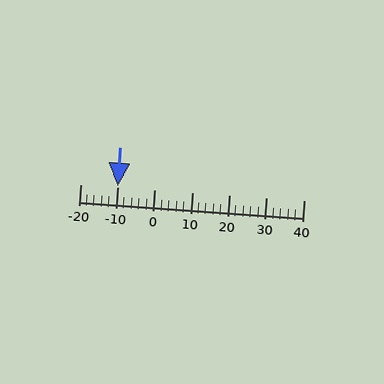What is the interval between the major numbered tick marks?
The major tick marks are spaced 10 units apart.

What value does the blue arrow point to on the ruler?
The blue arrow points to approximately -10.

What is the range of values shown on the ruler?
The ruler shows values from -20 to 40.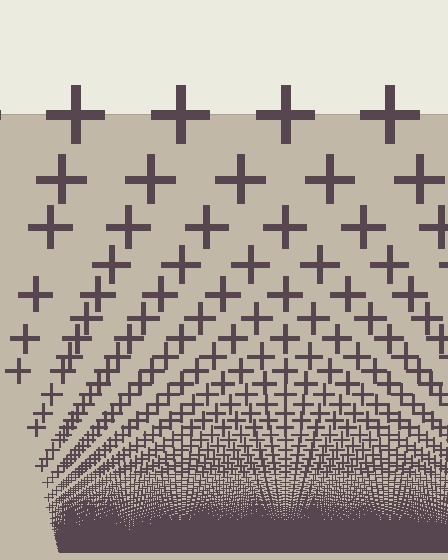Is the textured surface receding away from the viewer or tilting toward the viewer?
The surface appears to tilt toward the viewer. Texture elements get larger and sparser toward the top.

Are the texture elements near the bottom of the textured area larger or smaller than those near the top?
Smaller. The gradient is inverted — elements near the bottom are smaller and denser.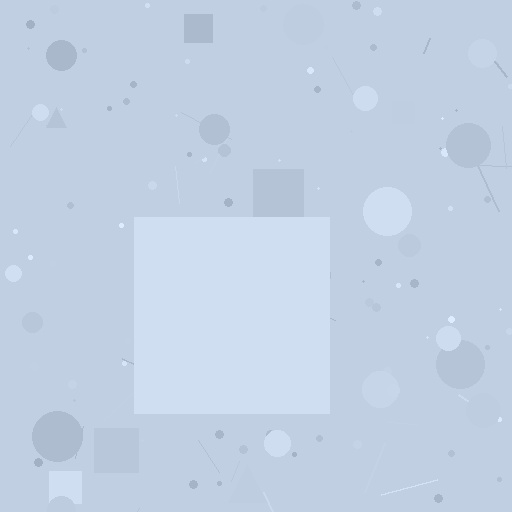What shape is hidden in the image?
A square is hidden in the image.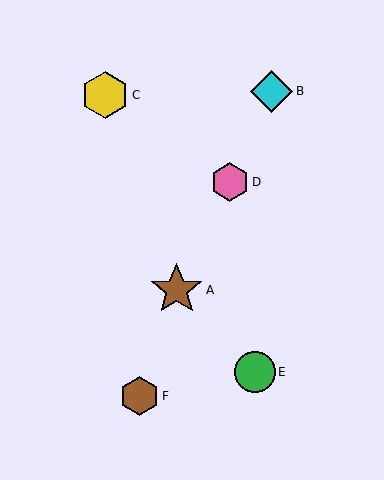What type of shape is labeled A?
Shape A is a brown star.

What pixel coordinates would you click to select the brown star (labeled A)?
Click at (177, 290) to select the brown star A.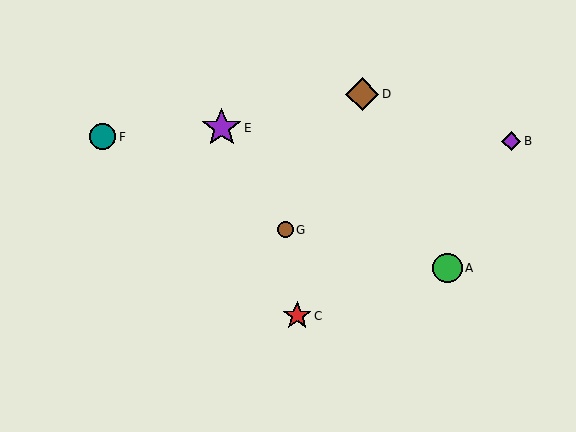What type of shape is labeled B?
Shape B is a purple diamond.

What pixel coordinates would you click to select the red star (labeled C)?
Click at (297, 316) to select the red star C.